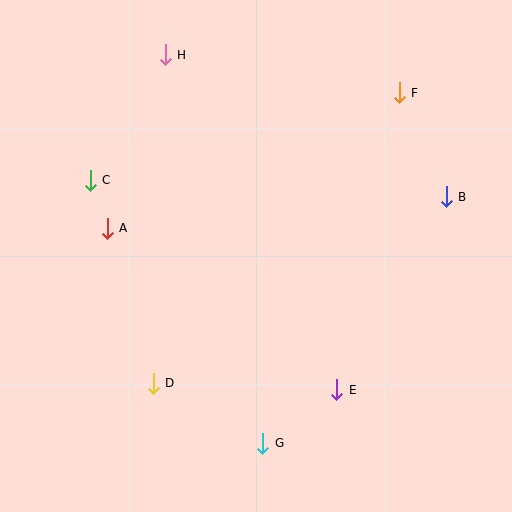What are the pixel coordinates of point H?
Point H is at (165, 55).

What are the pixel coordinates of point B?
Point B is at (446, 197).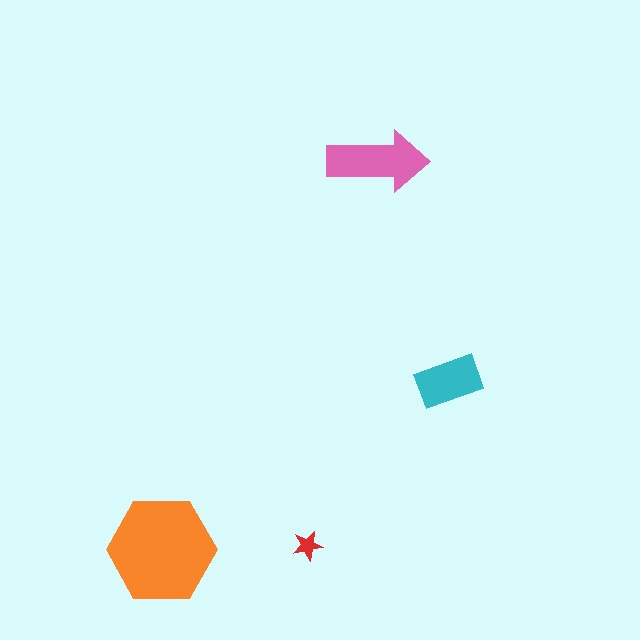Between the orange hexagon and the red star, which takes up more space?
The orange hexagon.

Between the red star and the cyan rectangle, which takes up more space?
The cyan rectangle.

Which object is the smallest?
The red star.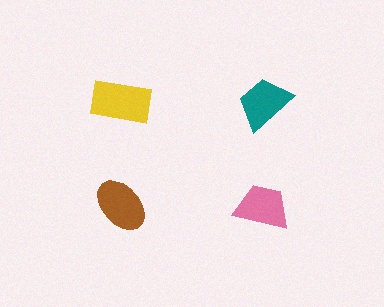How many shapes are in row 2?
2 shapes.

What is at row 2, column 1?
A brown ellipse.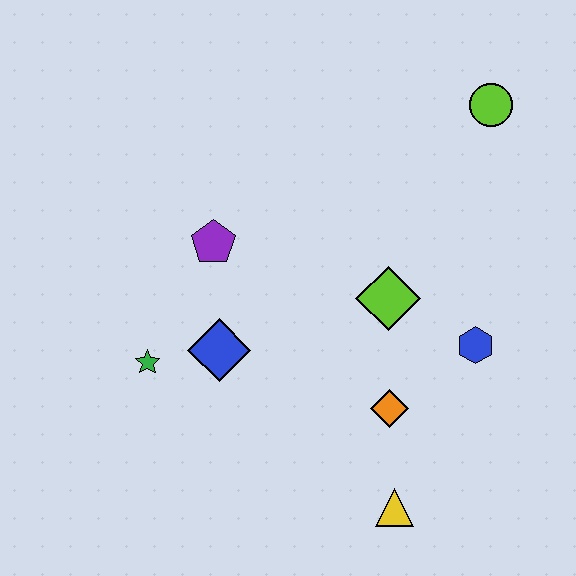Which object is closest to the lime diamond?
The blue hexagon is closest to the lime diamond.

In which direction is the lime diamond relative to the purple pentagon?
The lime diamond is to the right of the purple pentagon.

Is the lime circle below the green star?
No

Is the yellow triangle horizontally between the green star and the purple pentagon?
No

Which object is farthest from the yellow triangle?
The lime circle is farthest from the yellow triangle.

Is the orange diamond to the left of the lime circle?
Yes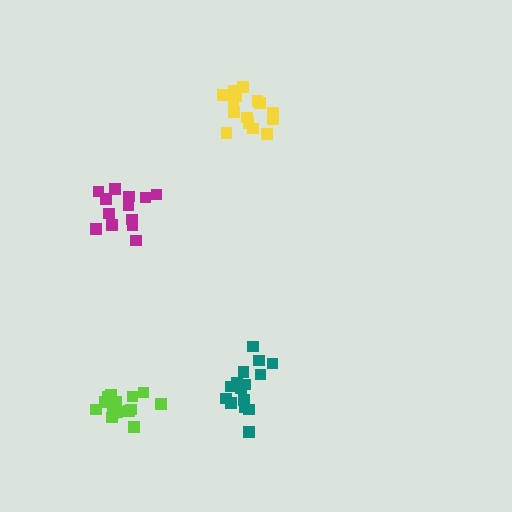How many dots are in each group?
Group 1: 16 dots, Group 2: 13 dots, Group 3: 15 dots, Group 4: 15 dots (59 total).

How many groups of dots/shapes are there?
There are 4 groups.